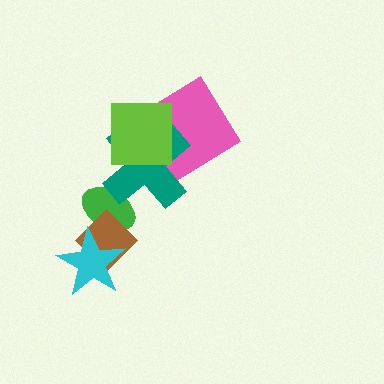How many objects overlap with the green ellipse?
3 objects overlap with the green ellipse.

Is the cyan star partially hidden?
No, no other shape covers it.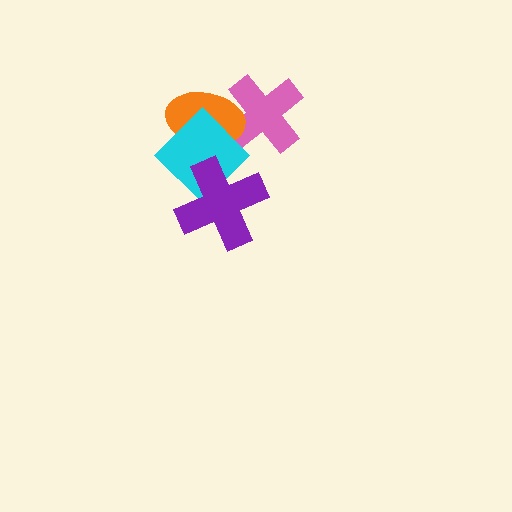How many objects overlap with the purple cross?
1 object overlaps with the purple cross.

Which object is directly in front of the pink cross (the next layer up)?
The orange ellipse is directly in front of the pink cross.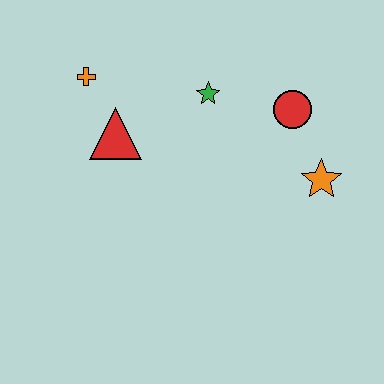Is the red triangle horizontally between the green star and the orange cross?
Yes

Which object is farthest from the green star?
The orange star is farthest from the green star.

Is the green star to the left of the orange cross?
No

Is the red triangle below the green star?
Yes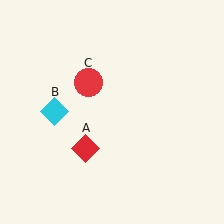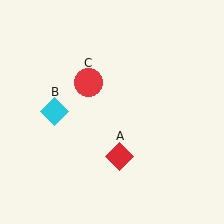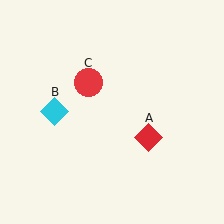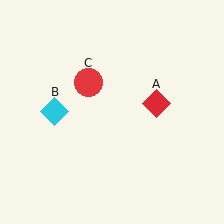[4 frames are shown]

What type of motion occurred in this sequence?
The red diamond (object A) rotated counterclockwise around the center of the scene.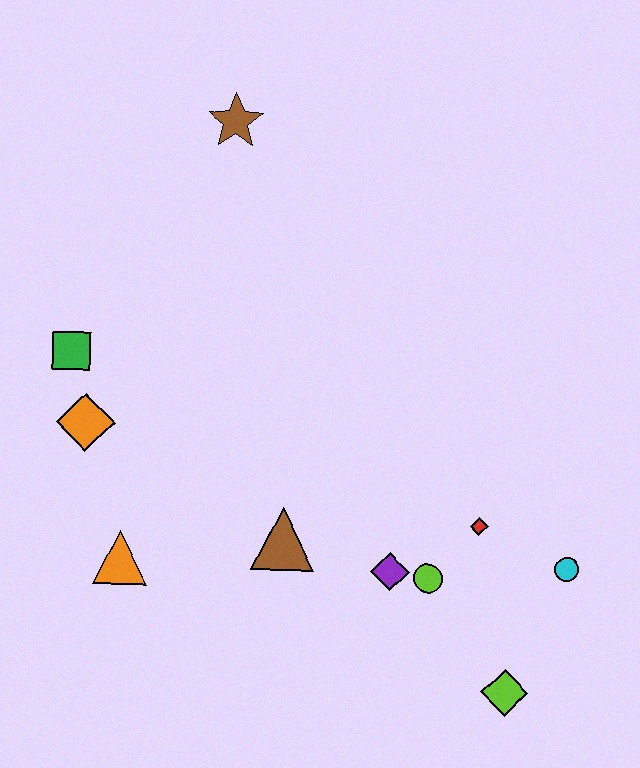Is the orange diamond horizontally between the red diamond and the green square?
Yes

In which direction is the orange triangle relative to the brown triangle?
The orange triangle is to the left of the brown triangle.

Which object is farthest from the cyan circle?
The brown star is farthest from the cyan circle.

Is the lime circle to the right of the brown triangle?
Yes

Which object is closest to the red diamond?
The lime circle is closest to the red diamond.